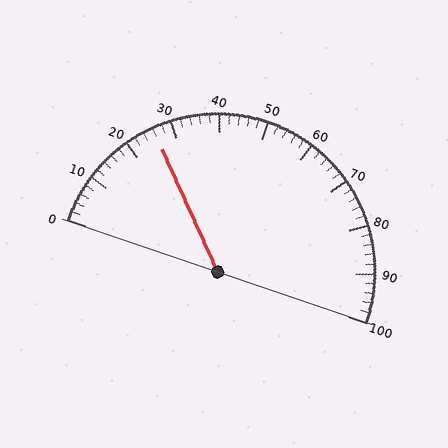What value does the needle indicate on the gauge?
The needle indicates approximately 26.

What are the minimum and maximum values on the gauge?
The gauge ranges from 0 to 100.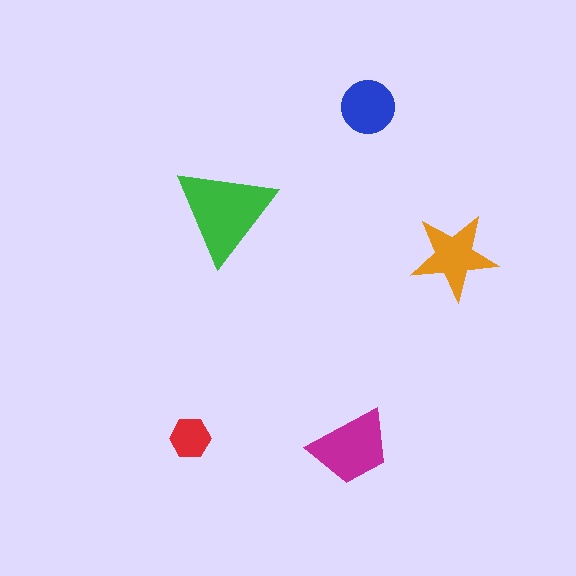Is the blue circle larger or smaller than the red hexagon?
Larger.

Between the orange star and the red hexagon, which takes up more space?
The orange star.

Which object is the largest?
The green triangle.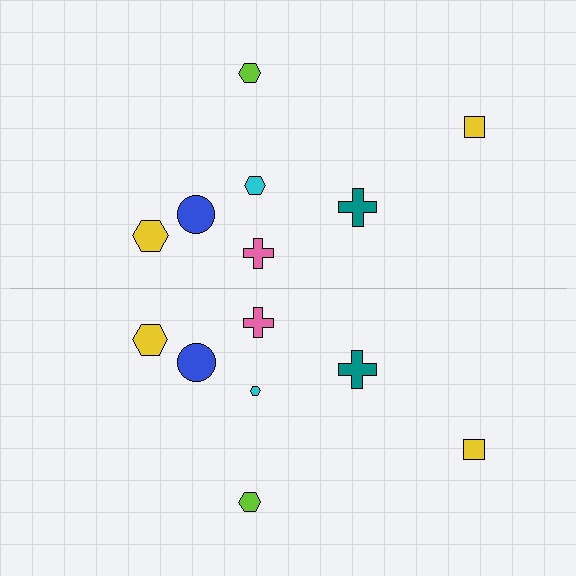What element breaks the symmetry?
The cyan hexagon on the bottom side has a different size than its mirror counterpart.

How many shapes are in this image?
There are 14 shapes in this image.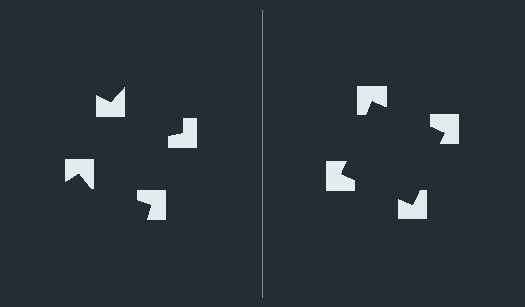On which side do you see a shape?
An illusory square appears on the right side. On the left side the wedge cuts are rotated, so no coherent shape forms.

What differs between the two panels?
The notched squares are positioned identically on both sides; only the wedge orientations differ. On the right they align to a square; on the left they are misaligned.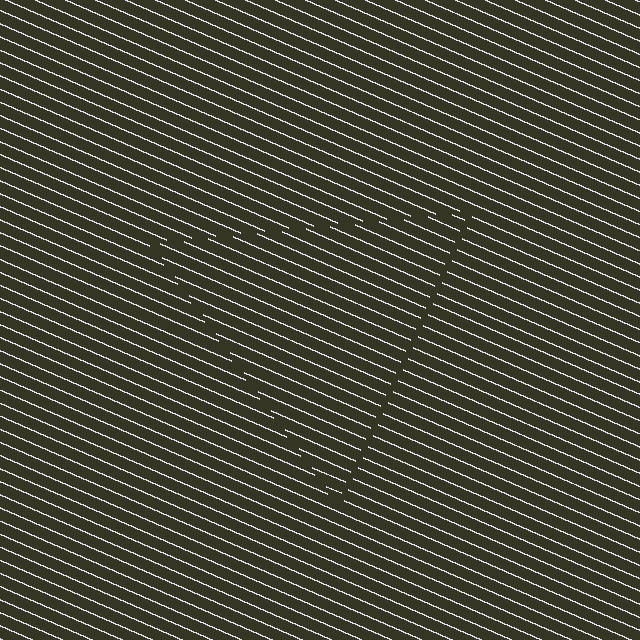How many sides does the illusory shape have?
3 sides — the line-ends trace a triangle.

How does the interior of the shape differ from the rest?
The interior of the shape contains the same grating, shifted by half a period — the contour is defined by the phase discontinuity where line-ends from the inner and outer gratings abut.